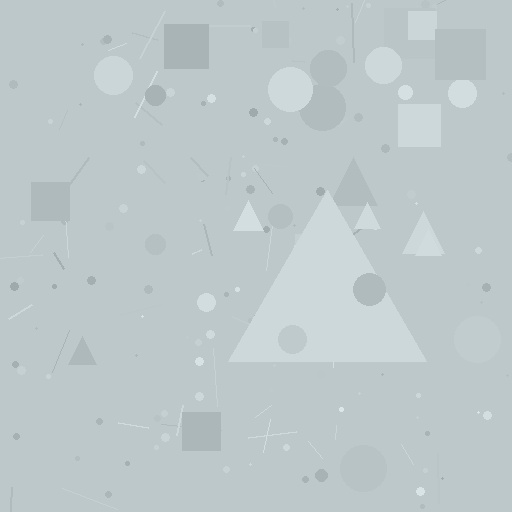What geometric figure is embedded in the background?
A triangle is embedded in the background.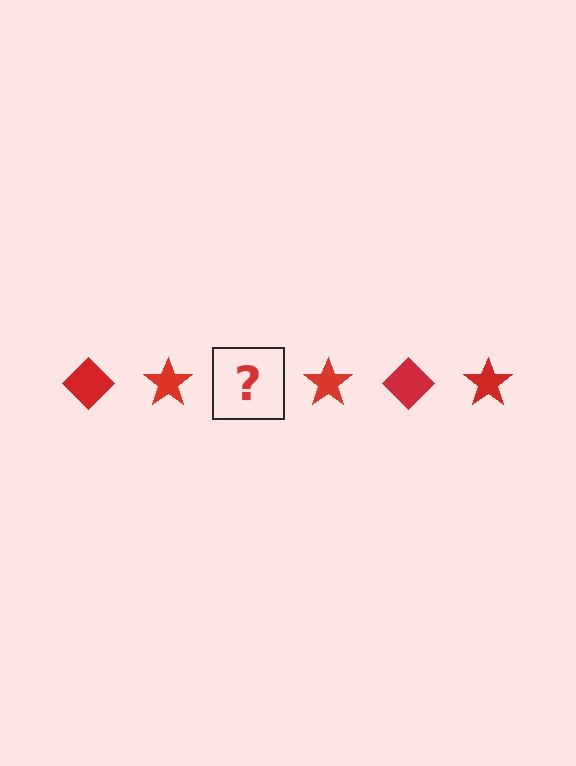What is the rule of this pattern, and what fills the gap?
The rule is that the pattern cycles through diamond, star shapes in red. The gap should be filled with a red diamond.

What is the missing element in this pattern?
The missing element is a red diamond.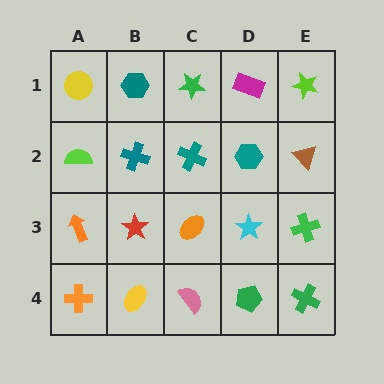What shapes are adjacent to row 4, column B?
A red star (row 3, column B), an orange cross (row 4, column A), a pink semicircle (row 4, column C).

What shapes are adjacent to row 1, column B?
A teal cross (row 2, column B), a yellow circle (row 1, column A), a green star (row 1, column C).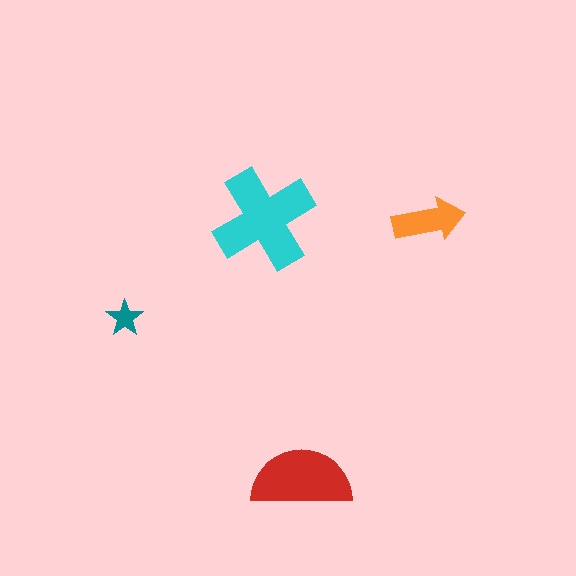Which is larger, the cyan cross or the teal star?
The cyan cross.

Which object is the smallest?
The teal star.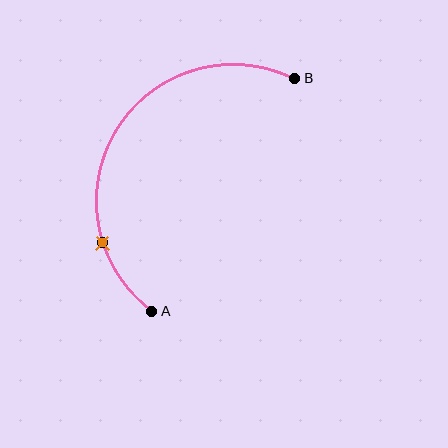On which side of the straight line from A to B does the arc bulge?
The arc bulges to the left of the straight line connecting A and B.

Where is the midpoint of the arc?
The arc midpoint is the point on the curve farthest from the straight line joining A and B. It sits to the left of that line.